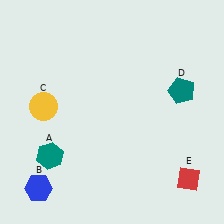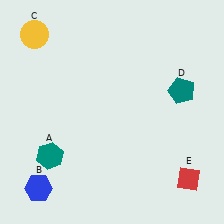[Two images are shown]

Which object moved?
The yellow circle (C) moved up.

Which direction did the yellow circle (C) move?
The yellow circle (C) moved up.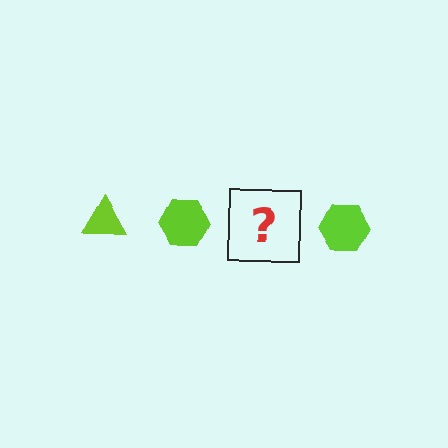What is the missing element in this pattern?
The missing element is a lime triangle.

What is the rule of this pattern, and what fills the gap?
The rule is that the pattern cycles through triangle, hexagon shapes in lime. The gap should be filled with a lime triangle.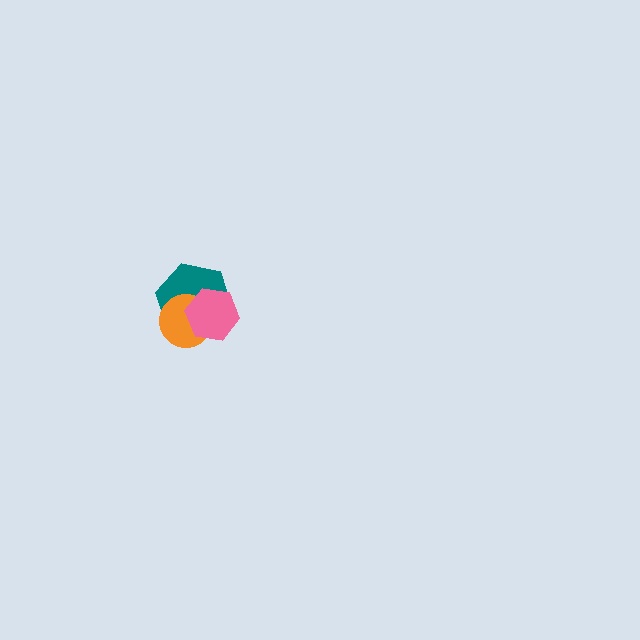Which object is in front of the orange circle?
The pink hexagon is in front of the orange circle.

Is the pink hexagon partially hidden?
No, no other shape covers it.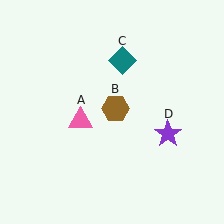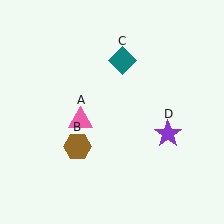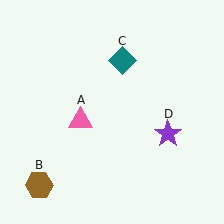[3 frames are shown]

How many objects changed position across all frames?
1 object changed position: brown hexagon (object B).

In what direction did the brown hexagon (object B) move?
The brown hexagon (object B) moved down and to the left.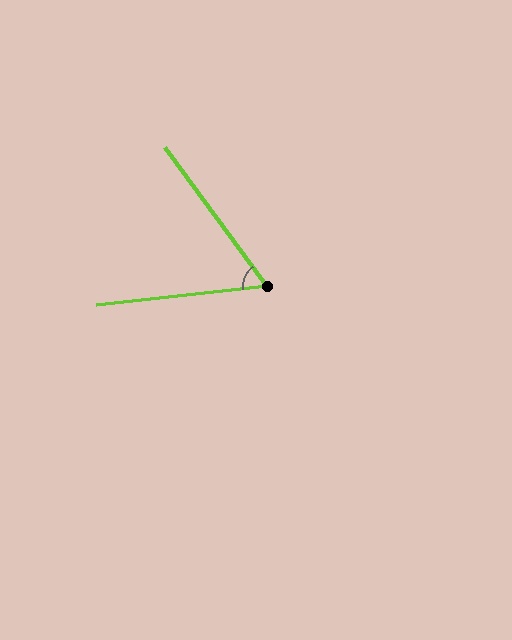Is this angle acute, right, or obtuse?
It is acute.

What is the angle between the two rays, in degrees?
Approximately 60 degrees.